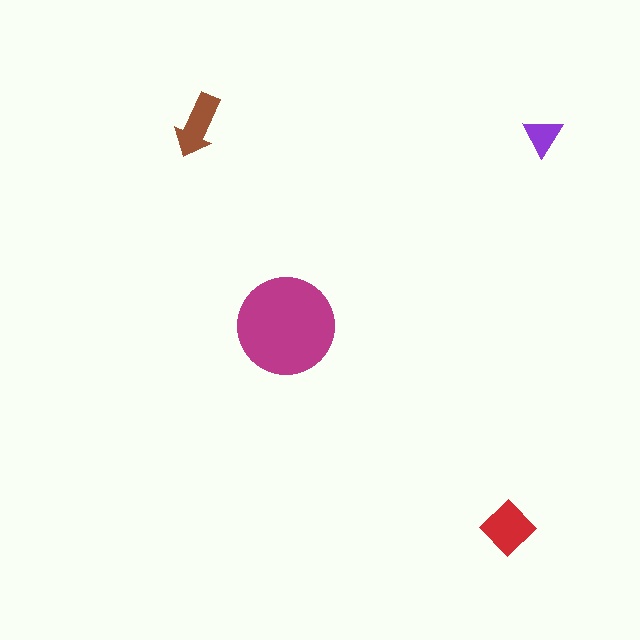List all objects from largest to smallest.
The magenta circle, the red diamond, the brown arrow, the purple triangle.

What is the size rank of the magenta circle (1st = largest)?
1st.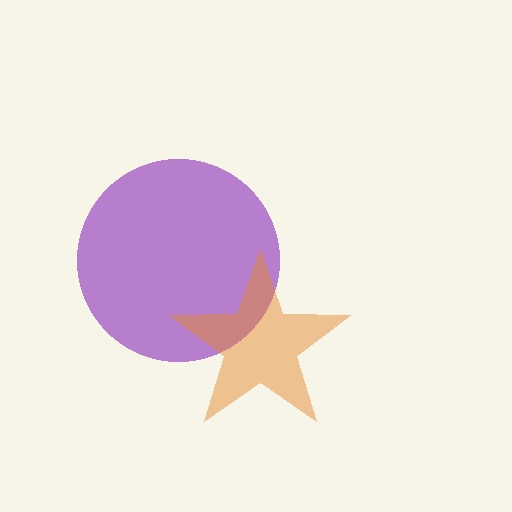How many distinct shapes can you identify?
There are 2 distinct shapes: a purple circle, an orange star.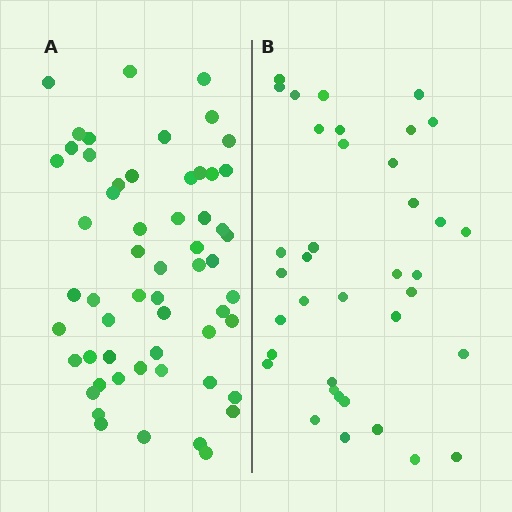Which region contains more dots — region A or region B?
Region A (the left region) has more dots.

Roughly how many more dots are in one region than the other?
Region A has approximately 20 more dots than region B.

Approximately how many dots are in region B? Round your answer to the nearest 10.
About 40 dots. (The exact count is 37, which rounds to 40.)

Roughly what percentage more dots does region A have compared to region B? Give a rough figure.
About 55% more.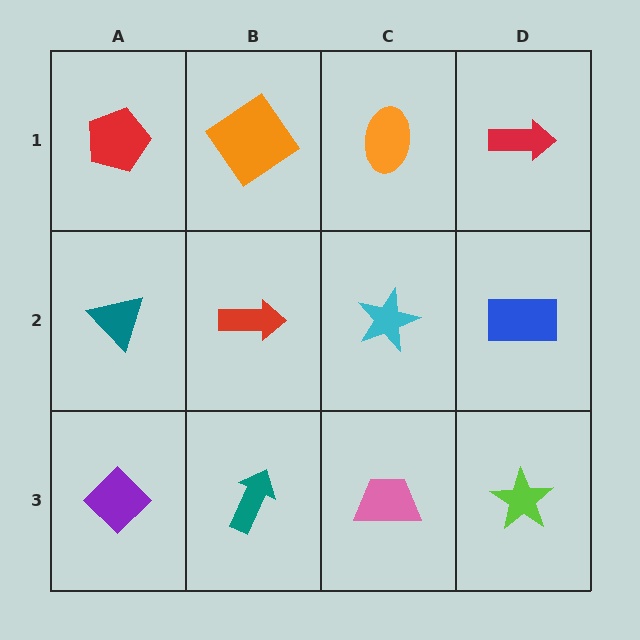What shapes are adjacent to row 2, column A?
A red pentagon (row 1, column A), a purple diamond (row 3, column A), a red arrow (row 2, column B).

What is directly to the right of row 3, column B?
A pink trapezoid.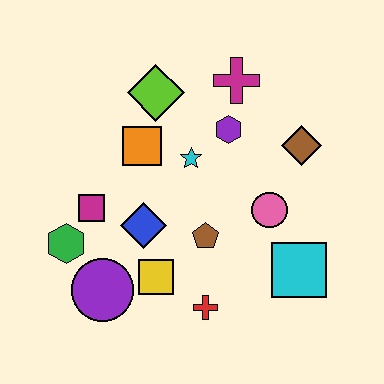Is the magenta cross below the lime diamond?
No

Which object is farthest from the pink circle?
The green hexagon is farthest from the pink circle.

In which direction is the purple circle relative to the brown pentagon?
The purple circle is to the left of the brown pentagon.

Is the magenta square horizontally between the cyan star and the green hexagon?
Yes